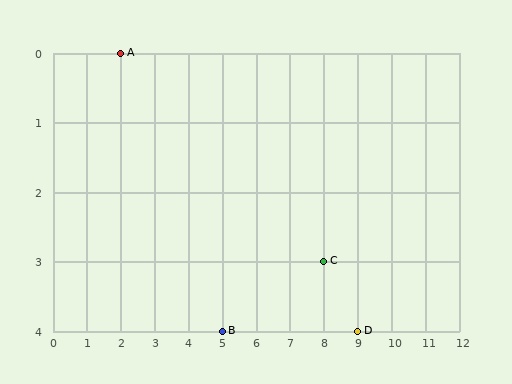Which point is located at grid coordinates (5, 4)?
Point B is at (5, 4).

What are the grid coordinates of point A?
Point A is at grid coordinates (2, 0).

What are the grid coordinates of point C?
Point C is at grid coordinates (8, 3).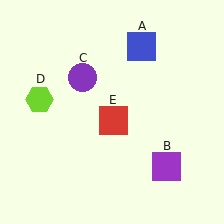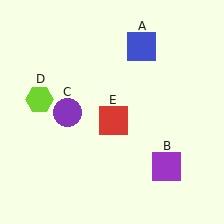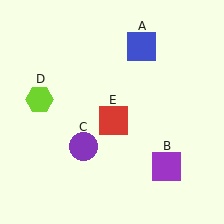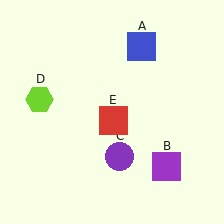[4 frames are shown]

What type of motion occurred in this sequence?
The purple circle (object C) rotated counterclockwise around the center of the scene.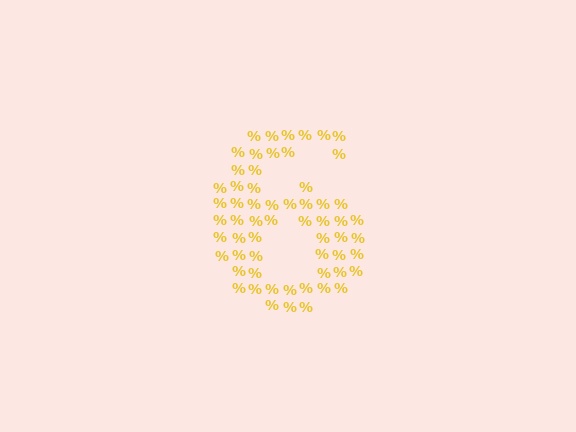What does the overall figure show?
The overall figure shows the digit 6.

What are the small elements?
The small elements are percent signs.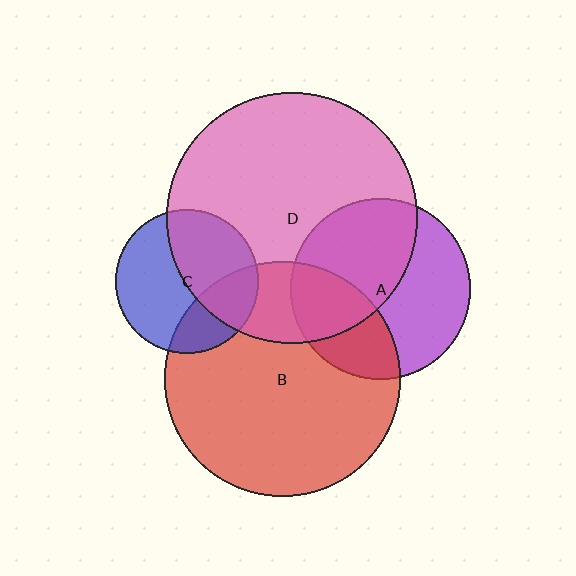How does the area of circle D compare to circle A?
Approximately 1.9 times.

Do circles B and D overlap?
Yes.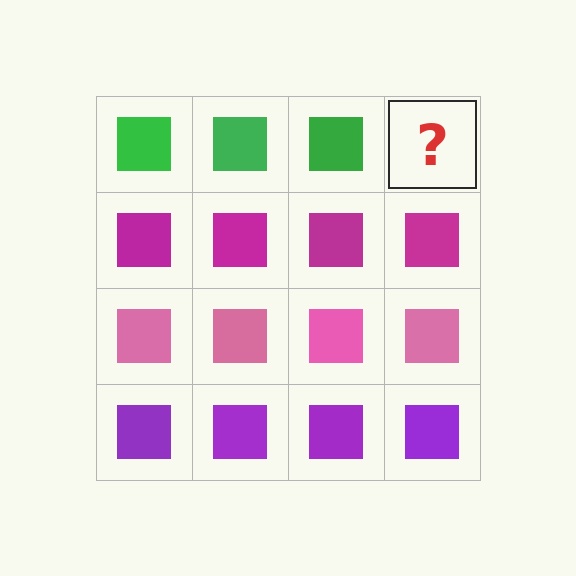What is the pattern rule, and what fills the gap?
The rule is that each row has a consistent color. The gap should be filled with a green square.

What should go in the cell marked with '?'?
The missing cell should contain a green square.